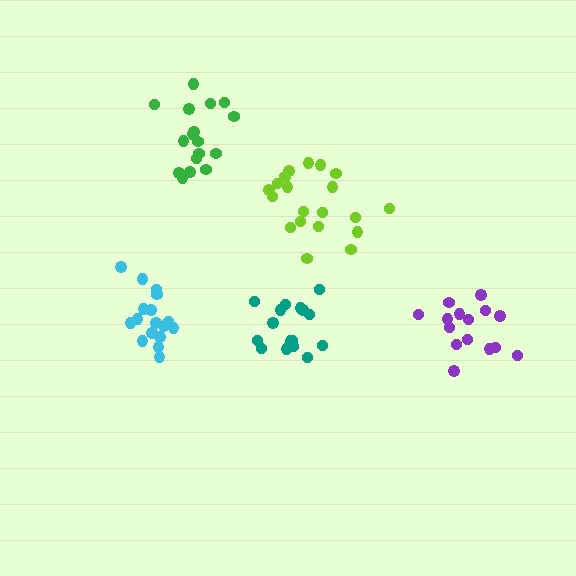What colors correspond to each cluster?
The clusters are colored: cyan, teal, green, purple, lime.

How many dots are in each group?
Group 1: 17 dots, Group 2: 16 dots, Group 3: 17 dots, Group 4: 15 dots, Group 5: 20 dots (85 total).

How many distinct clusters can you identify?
There are 5 distinct clusters.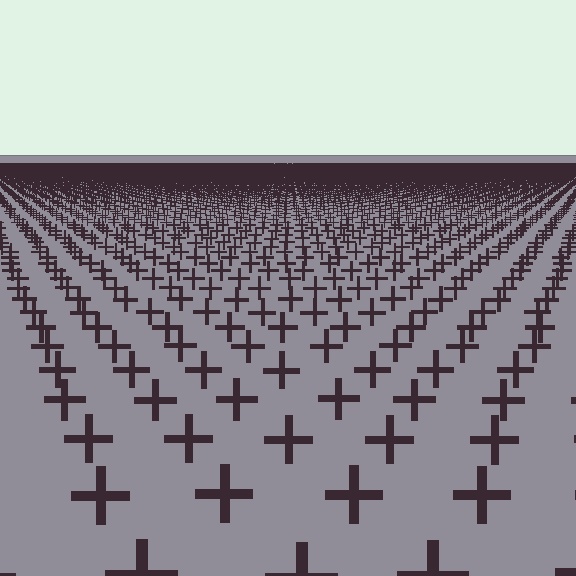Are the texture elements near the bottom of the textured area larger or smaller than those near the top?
Larger. Near the bottom, elements are closer to the viewer and appear at a bigger on-screen size.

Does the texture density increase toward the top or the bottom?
Density increases toward the top.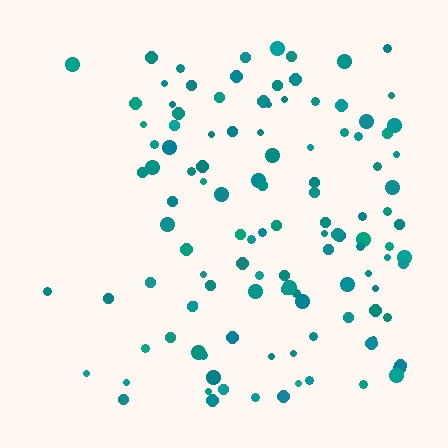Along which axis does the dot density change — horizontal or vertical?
Horizontal.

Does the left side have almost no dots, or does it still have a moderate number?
Still a moderate number, just noticeably fewer than the right.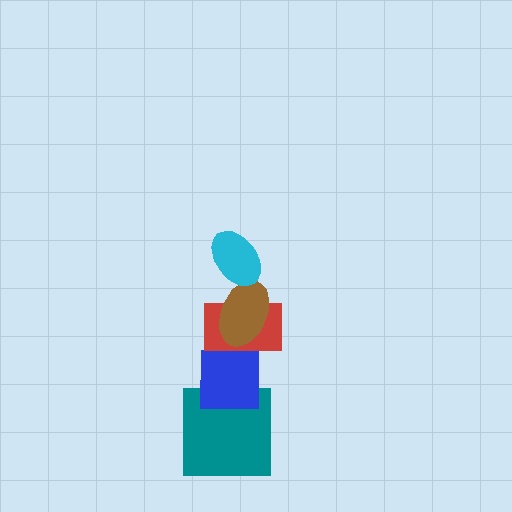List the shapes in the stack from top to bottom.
From top to bottom: the cyan ellipse, the brown ellipse, the red rectangle, the blue square, the teal square.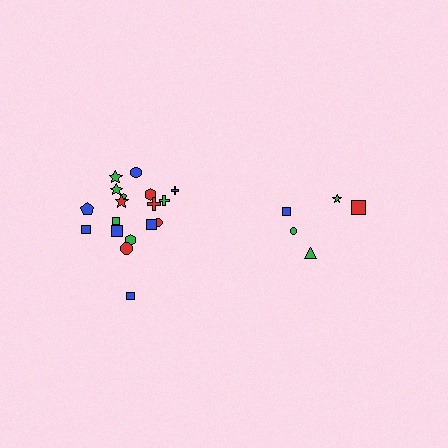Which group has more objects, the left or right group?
The left group.